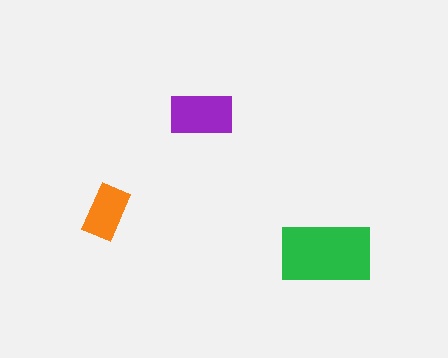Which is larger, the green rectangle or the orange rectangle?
The green one.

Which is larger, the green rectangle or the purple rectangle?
The green one.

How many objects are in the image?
There are 3 objects in the image.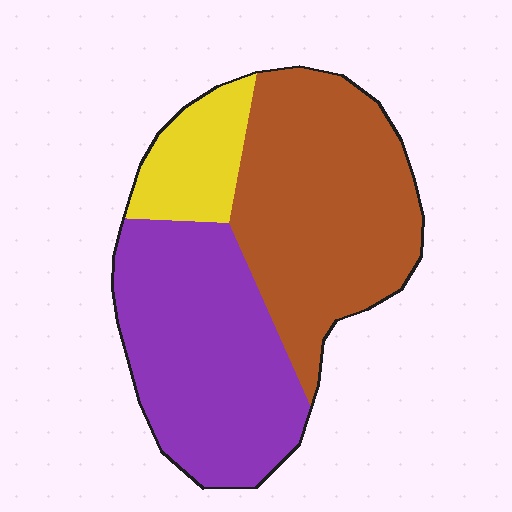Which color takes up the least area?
Yellow, at roughly 15%.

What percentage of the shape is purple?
Purple takes up about two fifths (2/5) of the shape.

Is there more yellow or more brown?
Brown.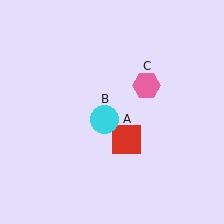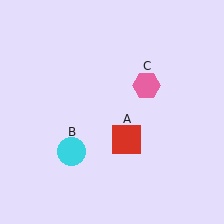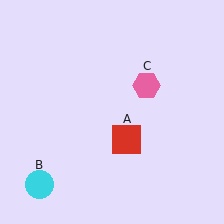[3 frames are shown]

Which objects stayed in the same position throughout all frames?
Red square (object A) and pink hexagon (object C) remained stationary.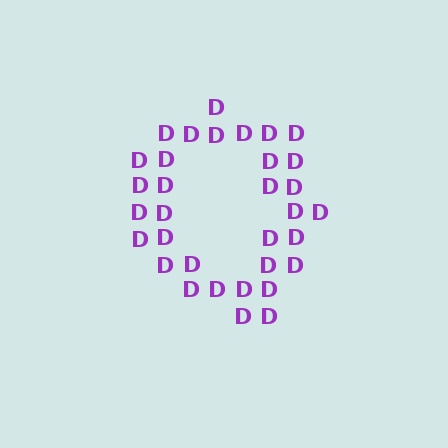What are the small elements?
The small elements are letter D's.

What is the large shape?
The large shape is the letter Q.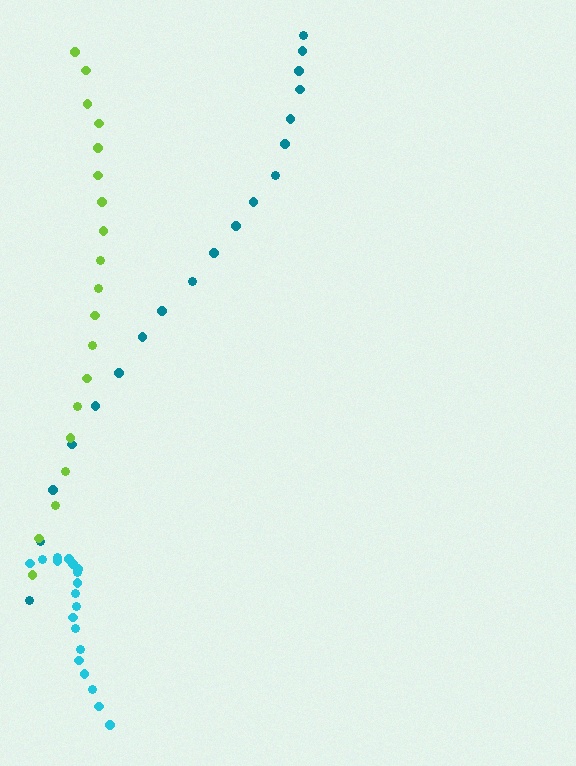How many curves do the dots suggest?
There are 3 distinct paths.